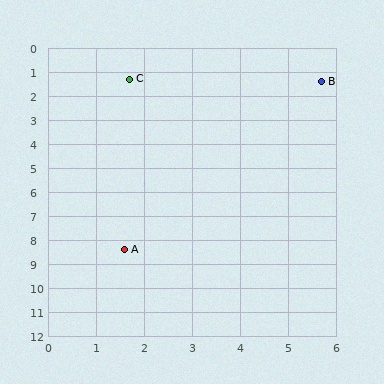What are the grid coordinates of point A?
Point A is at approximately (1.6, 8.4).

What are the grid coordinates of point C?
Point C is at approximately (1.7, 1.3).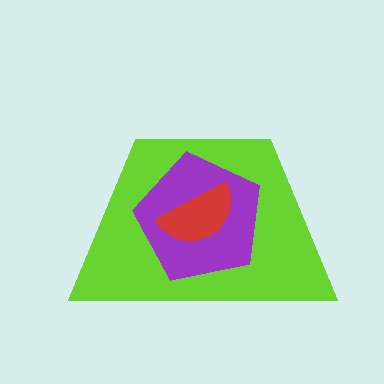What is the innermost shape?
The red semicircle.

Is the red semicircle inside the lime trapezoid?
Yes.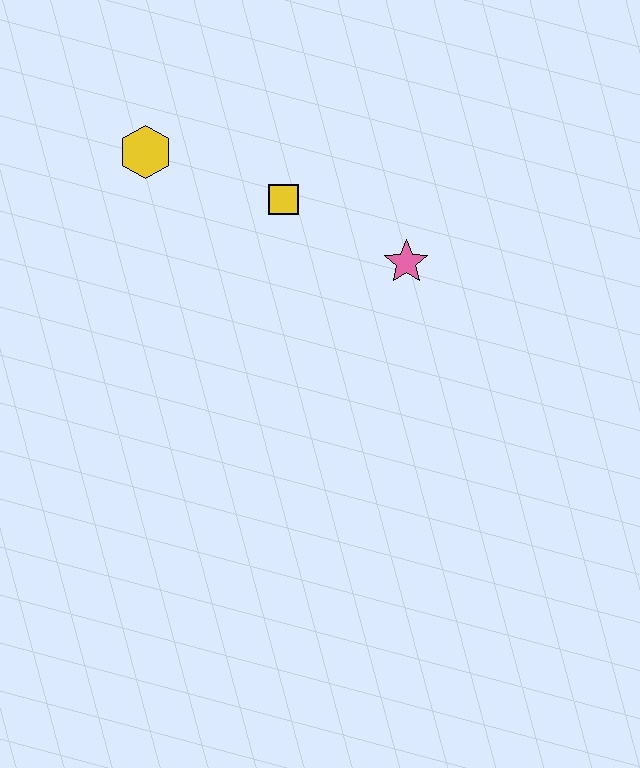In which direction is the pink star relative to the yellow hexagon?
The pink star is to the right of the yellow hexagon.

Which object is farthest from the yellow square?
The yellow hexagon is farthest from the yellow square.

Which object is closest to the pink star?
The yellow square is closest to the pink star.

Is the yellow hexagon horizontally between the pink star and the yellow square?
No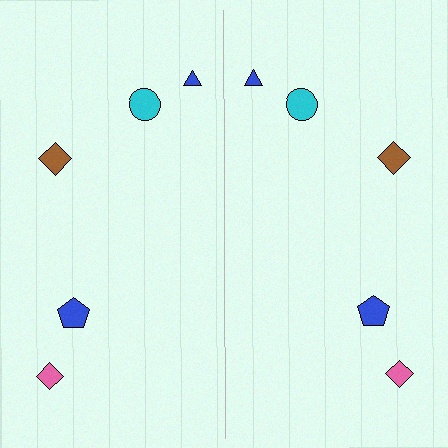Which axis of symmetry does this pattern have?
The pattern has a vertical axis of symmetry running through the center of the image.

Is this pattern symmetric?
Yes, this pattern has bilateral (reflection) symmetry.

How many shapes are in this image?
There are 10 shapes in this image.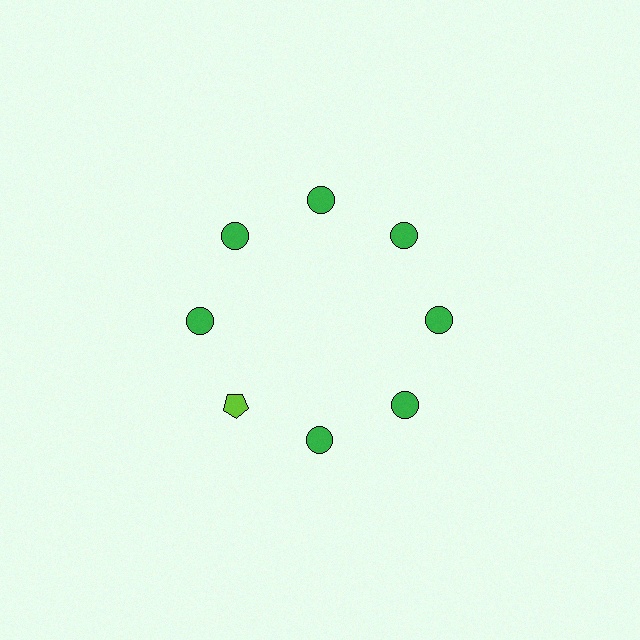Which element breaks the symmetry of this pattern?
The lime pentagon at roughly the 8 o'clock position breaks the symmetry. All other shapes are green circles.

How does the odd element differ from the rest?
It differs in both color (lime instead of green) and shape (pentagon instead of circle).